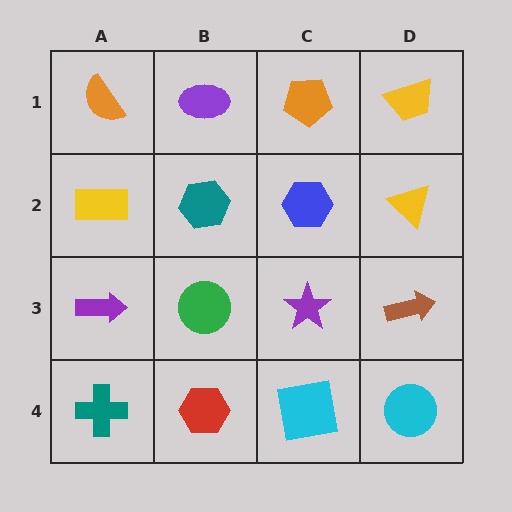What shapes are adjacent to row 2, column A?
An orange semicircle (row 1, column A), a purple arrow (row 3, column A), a teal hexagon (row 2, column B).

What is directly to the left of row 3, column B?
A purple arrow.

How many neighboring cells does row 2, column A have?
3.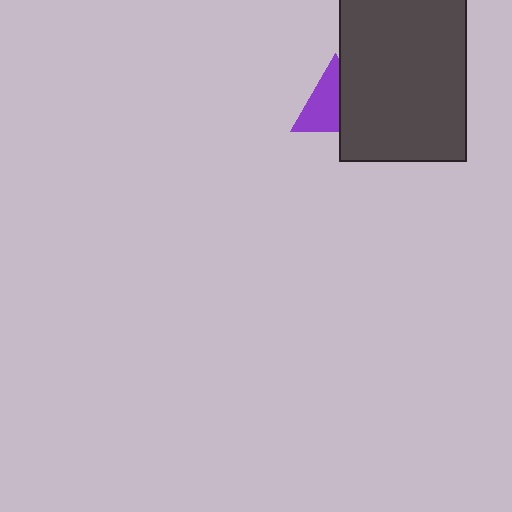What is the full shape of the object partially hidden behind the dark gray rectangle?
The partially hidden object is a purple triangle.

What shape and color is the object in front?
The object in front is a dark gray rectangle.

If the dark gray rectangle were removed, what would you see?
You would see the complete purple triangle.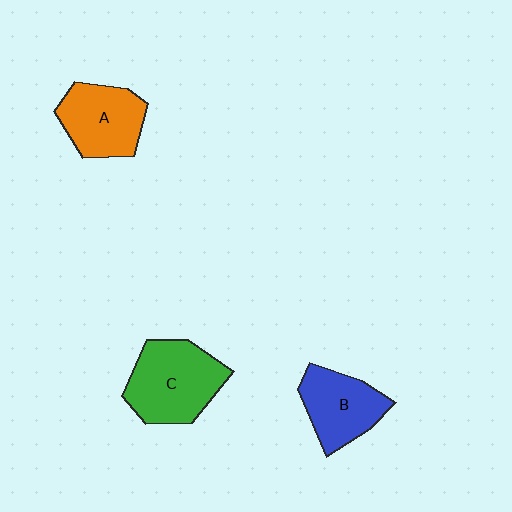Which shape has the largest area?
Shape C (green).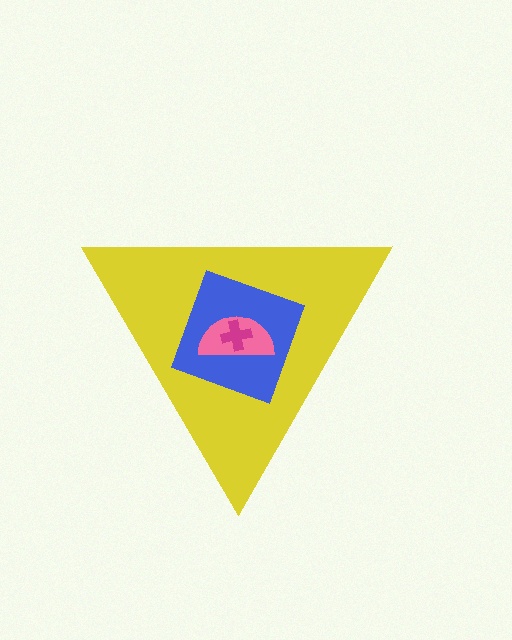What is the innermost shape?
The magenta cross.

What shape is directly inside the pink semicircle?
The magenta cross.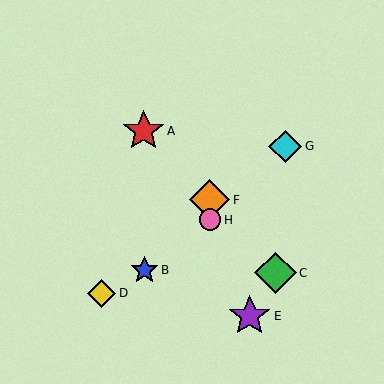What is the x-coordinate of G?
Object G is at x≈285.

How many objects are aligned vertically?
2 objects (F, H) are aligned vertically.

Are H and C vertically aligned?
No, H is at x≈210 and C is at x≈275.